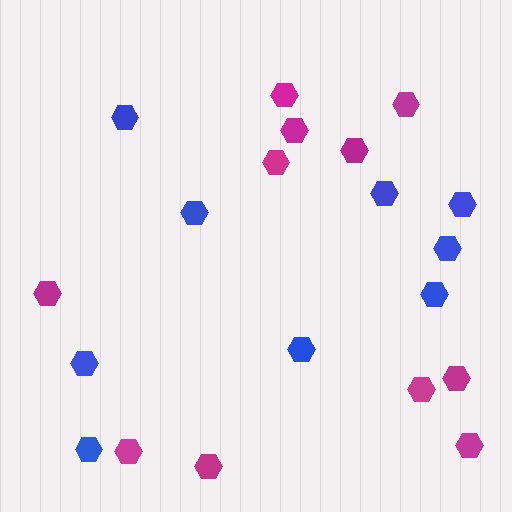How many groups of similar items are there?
There are 2 groups: one group of blue hexagons (9) and one group of magenta hexagons (11).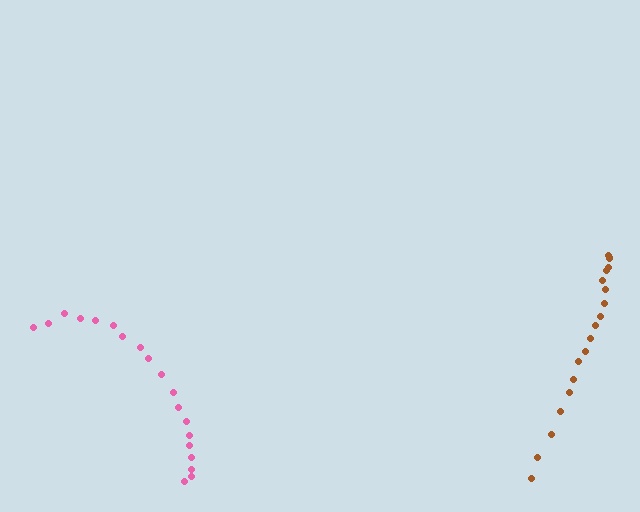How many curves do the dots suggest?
There are 2 distinct paths.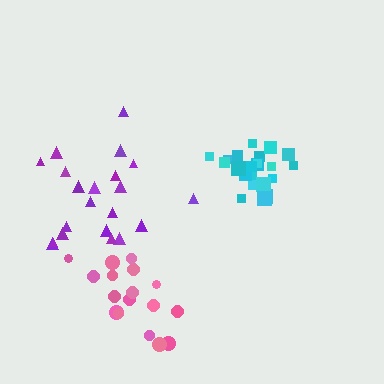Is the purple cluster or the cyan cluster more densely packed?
Cyan.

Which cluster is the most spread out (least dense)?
Pink.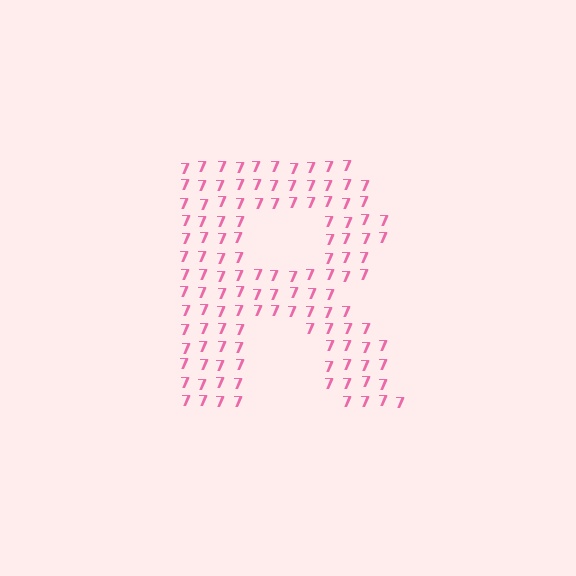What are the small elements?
The small elements are digit 7's.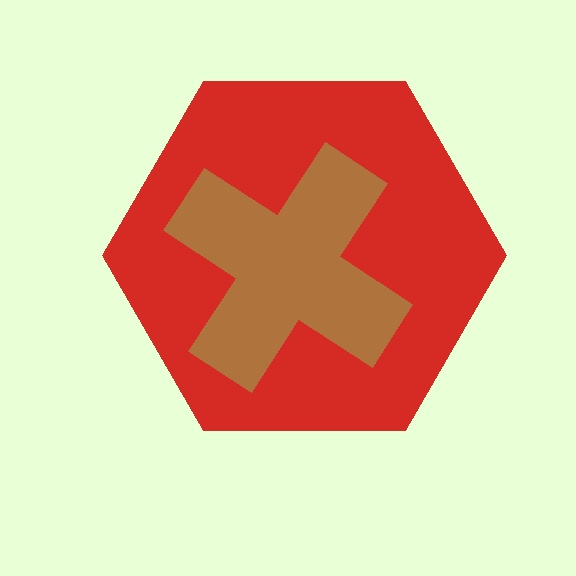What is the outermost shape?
The red hexagon.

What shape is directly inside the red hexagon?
The brown cross.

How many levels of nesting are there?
2.